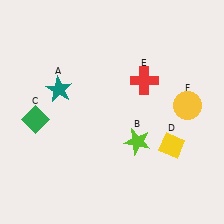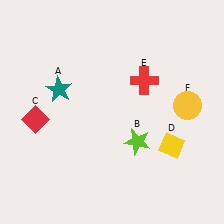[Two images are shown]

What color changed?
The diamond (C) changed from green in Image 1 to red in Image 2.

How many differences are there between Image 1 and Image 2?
There is 1 difference between the two images.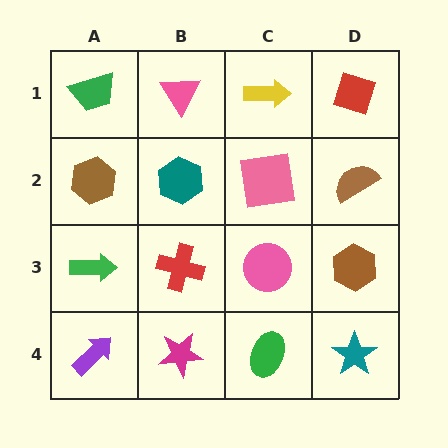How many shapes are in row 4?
4 shapes.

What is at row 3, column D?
A brown hexagon.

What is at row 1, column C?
A yellow arrow.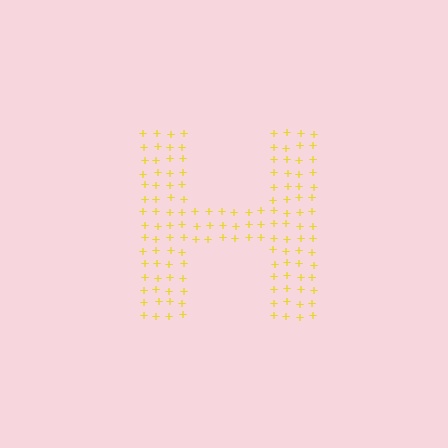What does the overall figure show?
The overall figure shows the letter H.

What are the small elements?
The small elements are plus signs.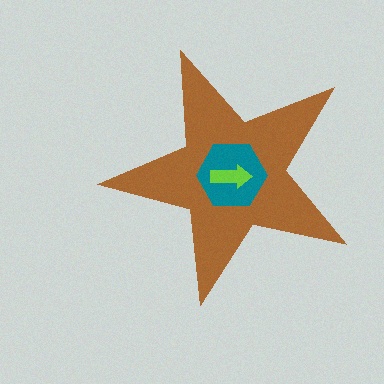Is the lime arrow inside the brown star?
Yes.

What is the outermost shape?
The brown star.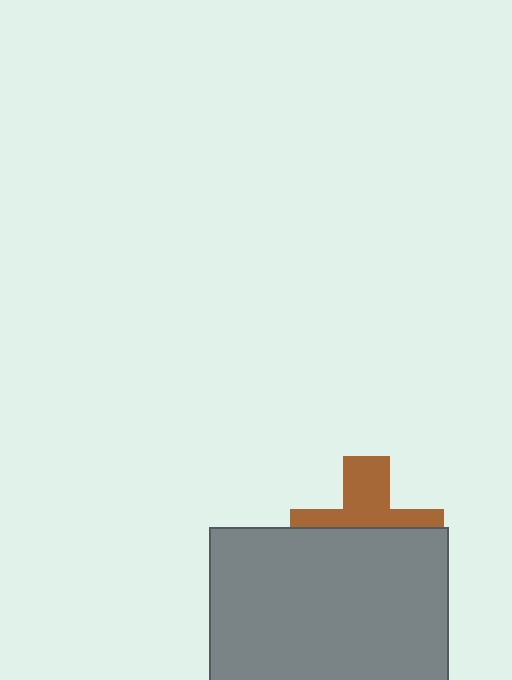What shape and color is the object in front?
The object in front is a gray rectangle.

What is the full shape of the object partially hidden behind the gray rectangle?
The partially hidden object is a brown cross.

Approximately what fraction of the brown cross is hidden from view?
Roughly 56% of the brown cross is hidden behind the gray rectangle.